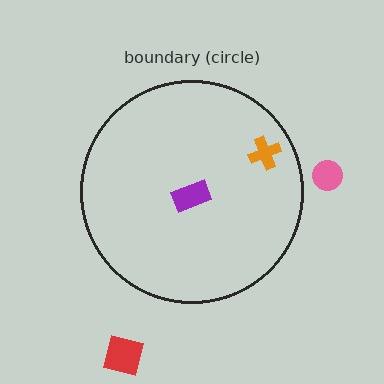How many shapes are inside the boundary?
2 inside, 2 outside.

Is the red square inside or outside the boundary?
Outside.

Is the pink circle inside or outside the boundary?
Outside.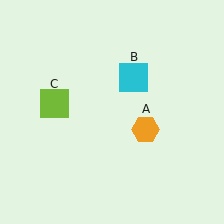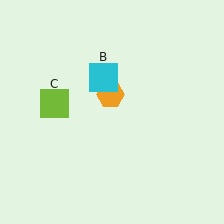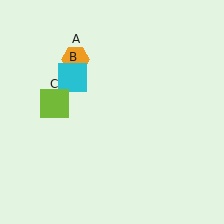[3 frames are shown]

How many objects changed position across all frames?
2 objects changed position: orange hexagon (object A), cyan square (object B).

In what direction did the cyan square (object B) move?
The cyan square (object B) moved left.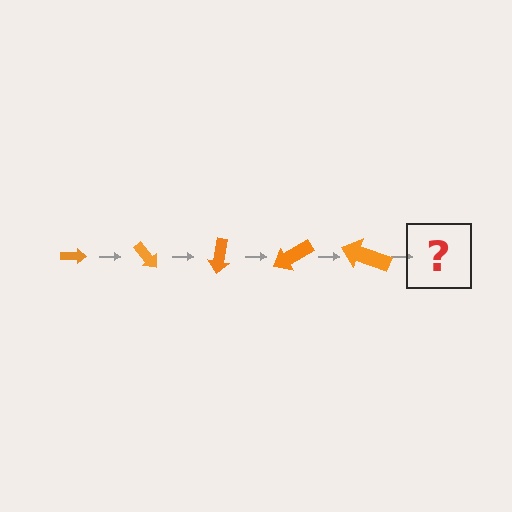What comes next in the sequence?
The next element should be an arrow, larger than the previous one and rotated 250 degrees from the start.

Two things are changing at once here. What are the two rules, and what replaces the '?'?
The two rules are that the arrow grows larger each step and it rotates 50 degrees each step. The '?' should be an arrow, larger than the previous one and rotated 250 degrees from the start.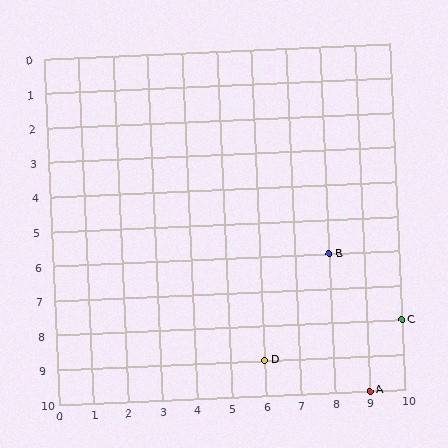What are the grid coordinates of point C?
Point C is at grid coordinates (10, 8).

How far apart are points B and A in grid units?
Points B and A are 1 column and 4 rows apart (about 4.1 grid units diagonally).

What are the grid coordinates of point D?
Point D is at grid coordinates (6, 9).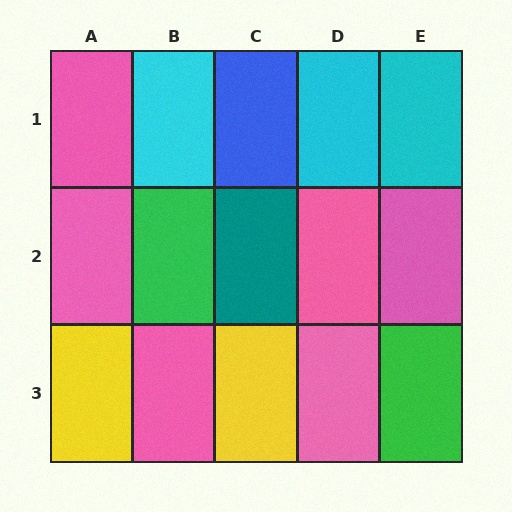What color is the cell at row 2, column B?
Green.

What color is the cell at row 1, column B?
Cyan.